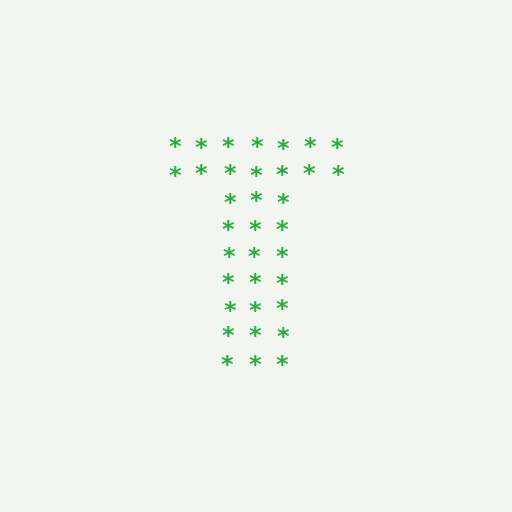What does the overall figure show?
The overall figure shows the letter T.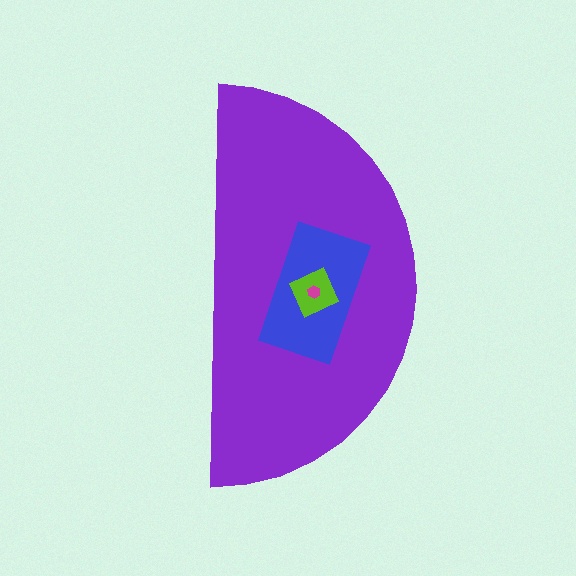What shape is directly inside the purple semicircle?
The blue rectangle.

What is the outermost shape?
The purple semicircle.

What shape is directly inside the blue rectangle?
The lime diamond.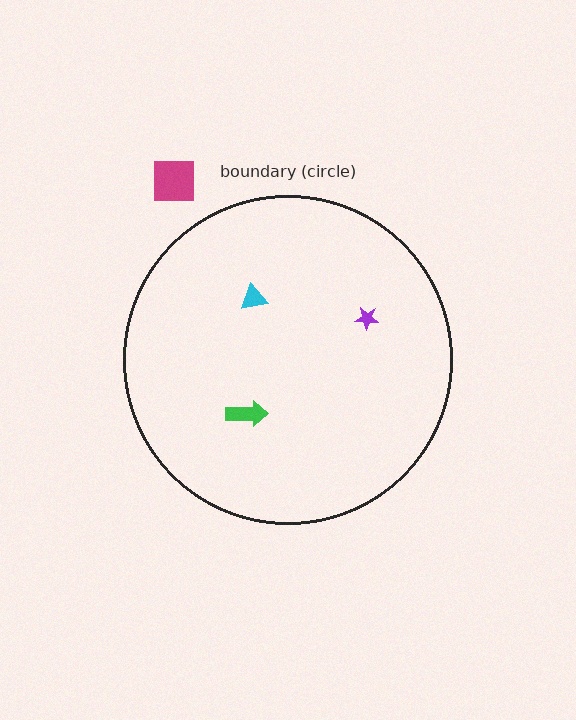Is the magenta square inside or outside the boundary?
Outside.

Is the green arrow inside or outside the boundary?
Inside.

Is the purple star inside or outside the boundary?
Inside.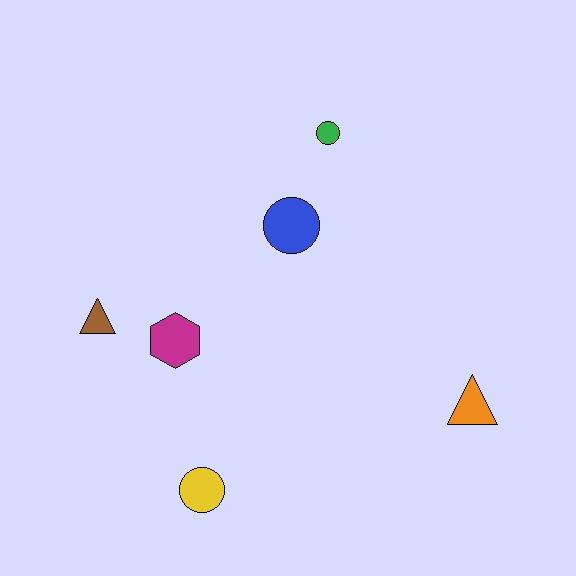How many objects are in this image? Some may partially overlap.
There are 6 objects.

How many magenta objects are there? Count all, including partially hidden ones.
There is 1 magenta object.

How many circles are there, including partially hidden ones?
There are 3 circles.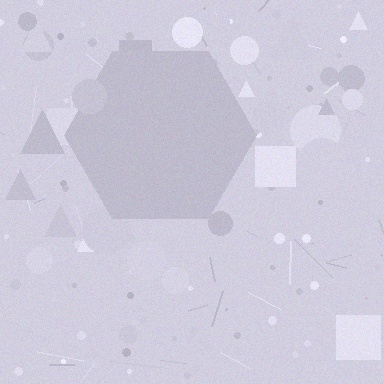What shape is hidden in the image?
A hexagon is hidden in the image.